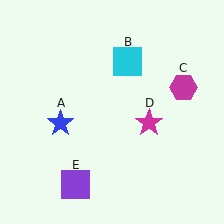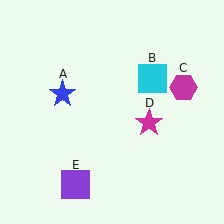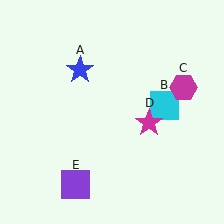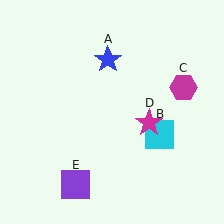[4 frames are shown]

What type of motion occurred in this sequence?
The blue star (object A), cyan square (object B) rotated clockwise around the center of the scene.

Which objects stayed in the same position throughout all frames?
Magenta hexagon (object C) and magenta star (object D) and purple square (object E) remained stationary.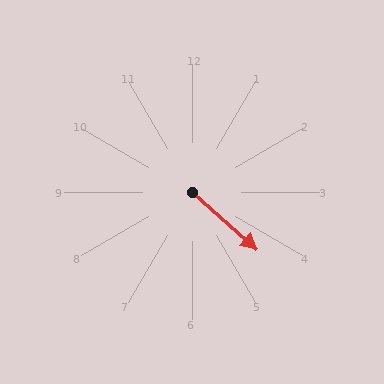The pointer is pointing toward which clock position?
Roughly 4 o'clock.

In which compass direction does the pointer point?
Southeast.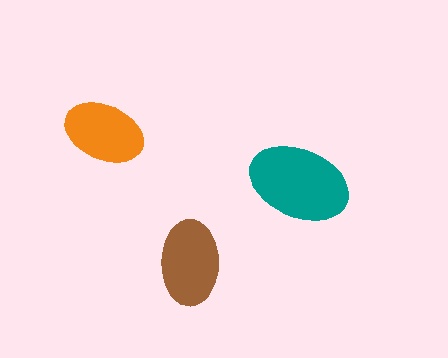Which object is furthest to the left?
The orange ellipse is leftmost.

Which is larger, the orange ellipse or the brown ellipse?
The brown one.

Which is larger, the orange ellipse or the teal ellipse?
The teal one.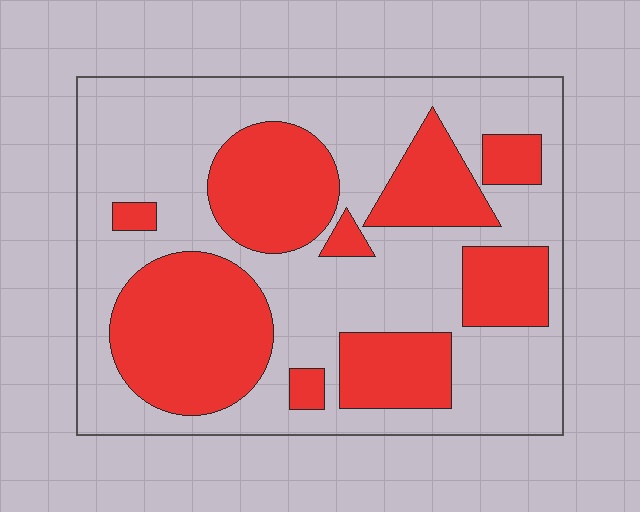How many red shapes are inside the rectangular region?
9.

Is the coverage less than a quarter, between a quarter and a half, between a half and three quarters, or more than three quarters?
Between a quarter and a half.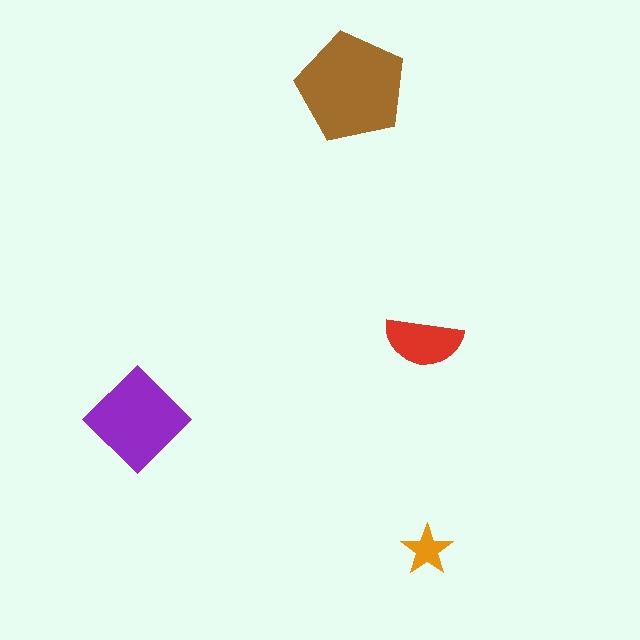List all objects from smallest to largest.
The orange star, the red semicircle, the purple diamond, the brown pentagon.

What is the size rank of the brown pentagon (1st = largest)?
1st.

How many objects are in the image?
There are 4 objects in the image.